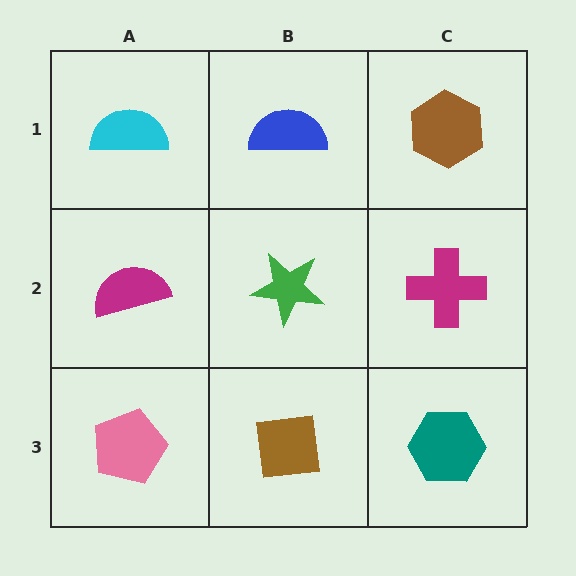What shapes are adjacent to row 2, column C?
A brown hexagon (row 1, column C), a teal hexagon (row 3, column C), a green star (row 2, column B).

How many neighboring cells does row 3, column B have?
3.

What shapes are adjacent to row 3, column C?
A magenta cross (row 2, column C), a brown square (row 3, column B).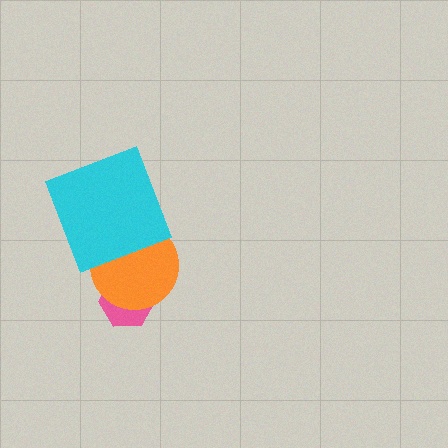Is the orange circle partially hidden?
Yes, it is partially covered by another shape.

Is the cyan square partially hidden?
No, no other shape covers it.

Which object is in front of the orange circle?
The cyan square is in front of the orange circle.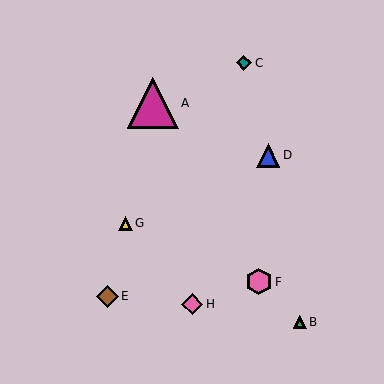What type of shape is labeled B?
Shape B is a green triangle.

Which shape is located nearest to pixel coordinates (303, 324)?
The green triangle (labeled B) at (300, 322) is nearest to that location.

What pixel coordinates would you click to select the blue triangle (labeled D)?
Click at (268, 155) to select the blue triangle D.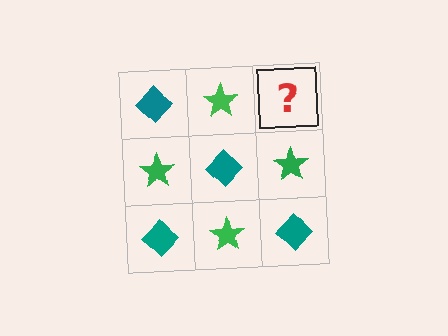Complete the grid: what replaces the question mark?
The question mark should be replaced with a teal diamond.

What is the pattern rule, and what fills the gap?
The rule is that it alternates teal diamond and green star in a checkerboard pattern. The gap should be filled with a teal diamond.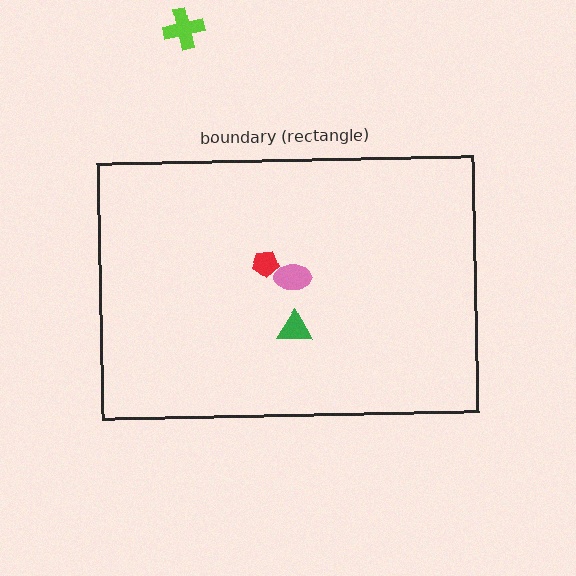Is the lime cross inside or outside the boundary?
Outside.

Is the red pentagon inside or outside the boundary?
Inside.